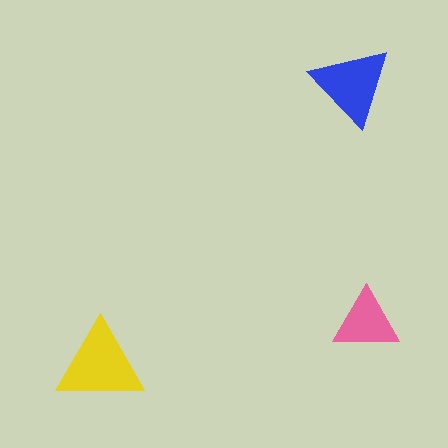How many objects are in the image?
There are 3 objects in the image.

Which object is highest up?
The blue triangle is topmost.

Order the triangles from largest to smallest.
the yellow one, the blue one, the pink one.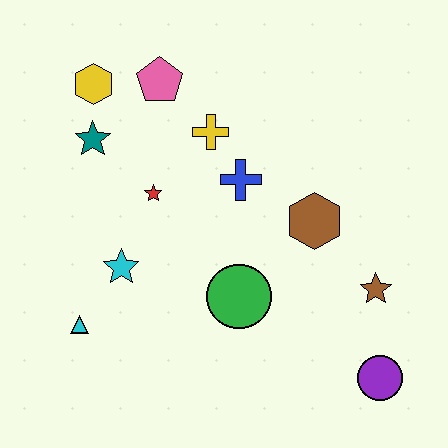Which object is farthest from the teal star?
The purple circle is farthest from the teal star.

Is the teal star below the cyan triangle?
No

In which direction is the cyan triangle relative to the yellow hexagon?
The cyan triangle is below the yellow hexagon.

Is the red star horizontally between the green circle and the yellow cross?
No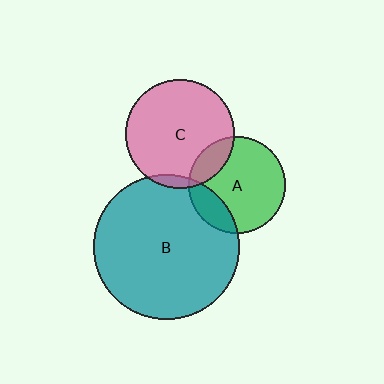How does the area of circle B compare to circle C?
Approximately 1.8 times.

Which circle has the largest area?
Circle B (teal).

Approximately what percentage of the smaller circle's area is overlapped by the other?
Approximately 20%.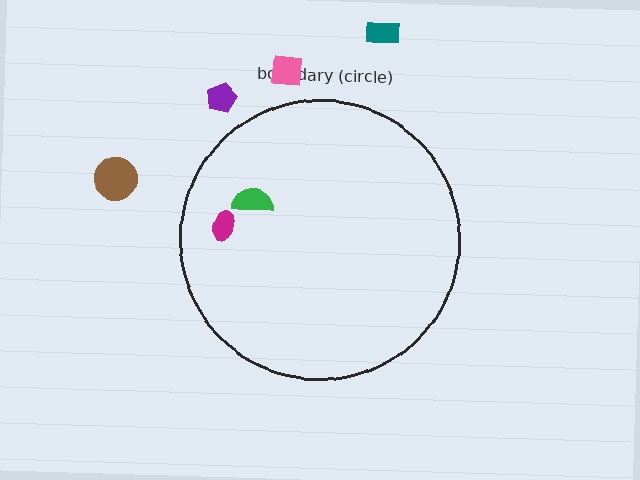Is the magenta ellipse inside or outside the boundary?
Inside.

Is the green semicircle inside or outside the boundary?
Inside.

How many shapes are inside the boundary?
2 inside, 4 outside.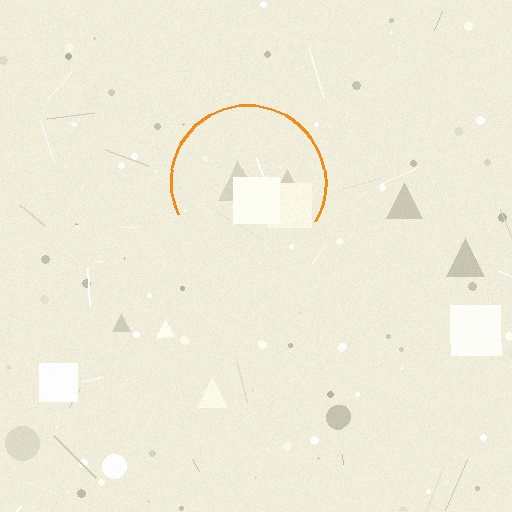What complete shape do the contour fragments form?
The contour fragments form a circle.